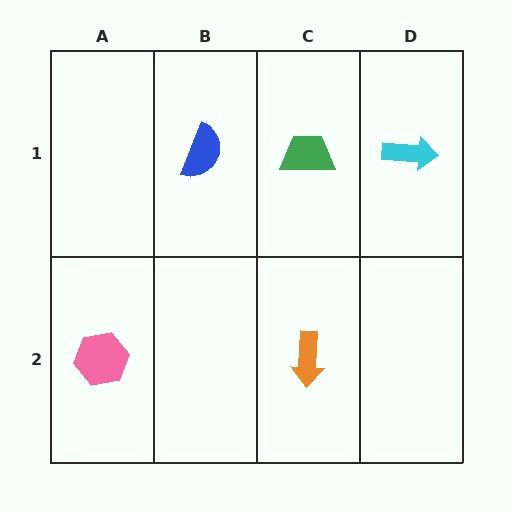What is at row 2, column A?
A pink hexagon.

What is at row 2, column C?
An orange arrow.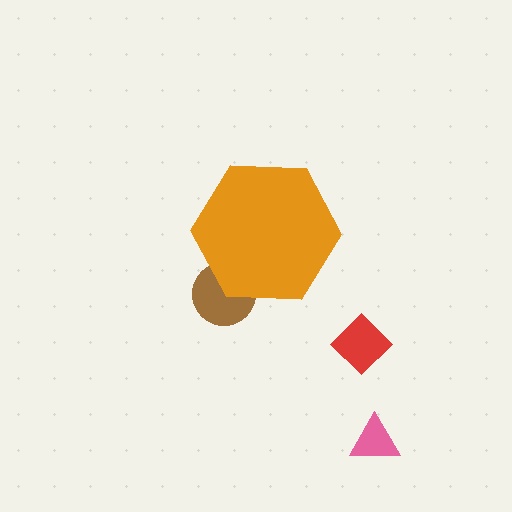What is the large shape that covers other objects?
An orange hexagon.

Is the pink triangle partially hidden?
No, the pink triangle is fully visible.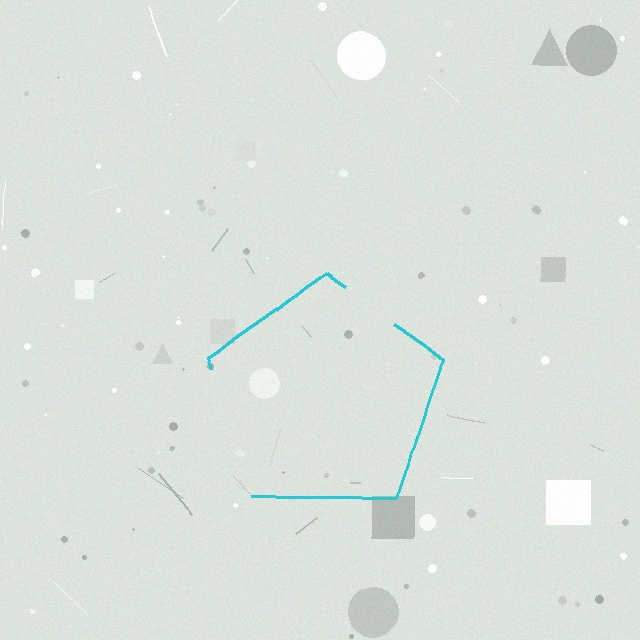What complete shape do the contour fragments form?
The contour fragments form a pentagon.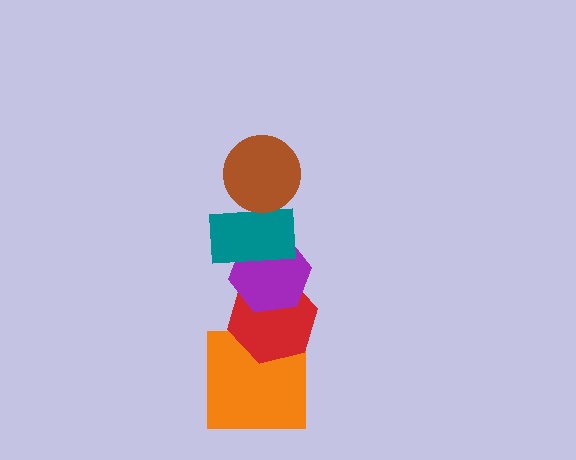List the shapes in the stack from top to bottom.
From top to bottom: the brown circle, the teal rectangle, the purple hexagon, the red hexagon, the orange square.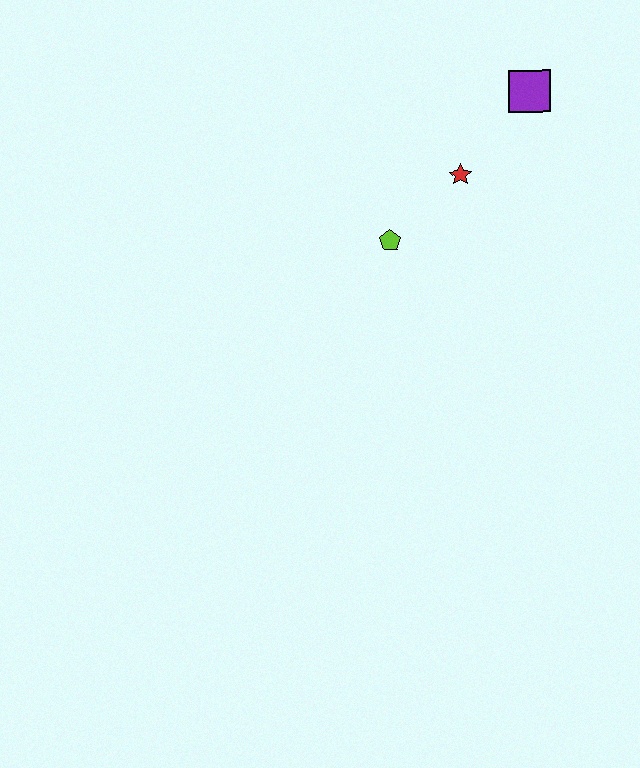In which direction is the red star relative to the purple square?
The red star is below the purple square.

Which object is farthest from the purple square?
The lime pentagon is farthest from the purple square.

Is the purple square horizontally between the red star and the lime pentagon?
No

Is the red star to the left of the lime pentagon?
No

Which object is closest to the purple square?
The red star is closest to the purple square.